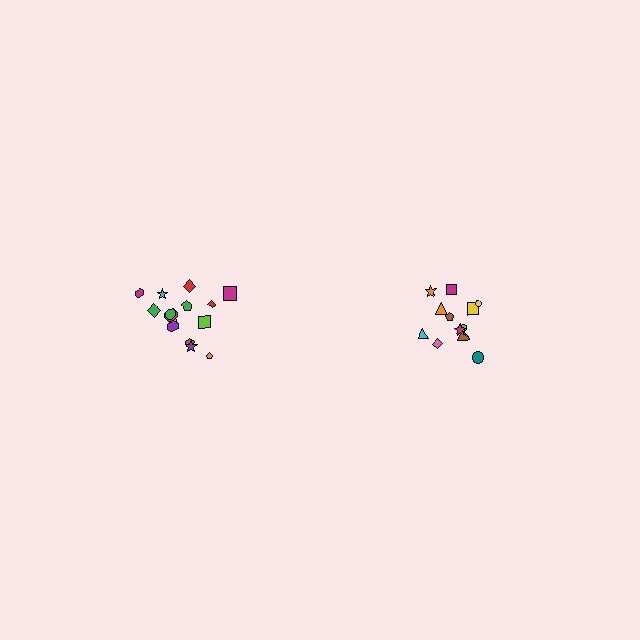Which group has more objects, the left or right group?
The left group.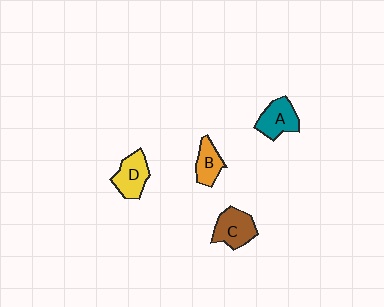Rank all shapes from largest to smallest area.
From largest to smallest: C (brown), D (yellow), A (teal), B (orange).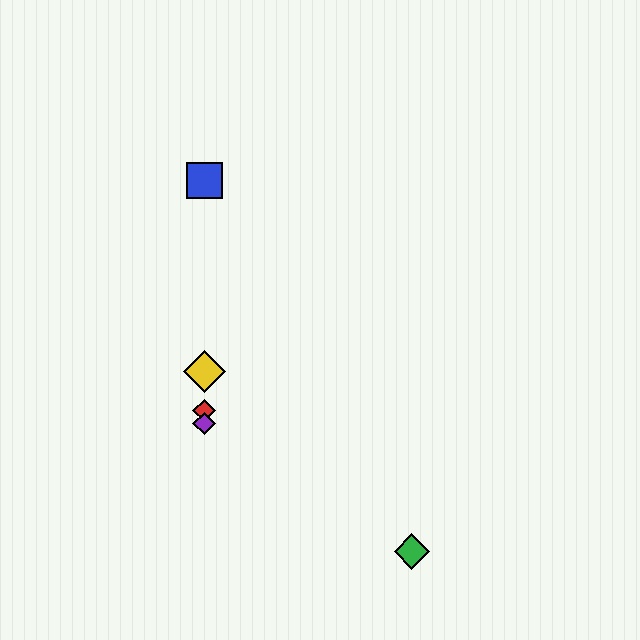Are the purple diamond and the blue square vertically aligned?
Yes, both are at x≈204.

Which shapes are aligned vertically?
The red diamond, the blue square, the yellow diamond, the purple diamond are aligned vertically.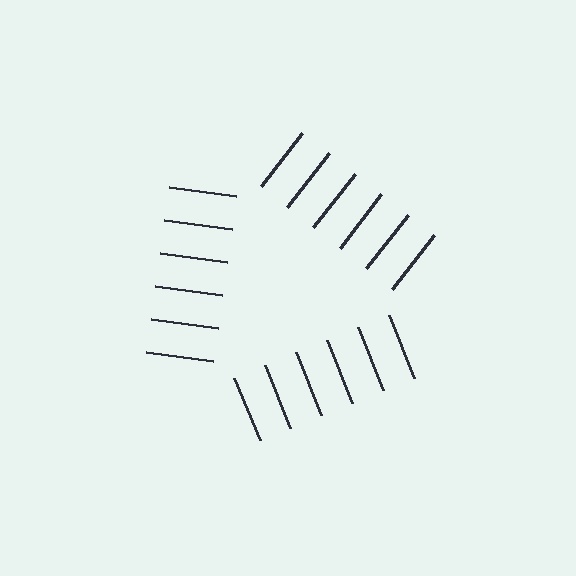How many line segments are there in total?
18 — 6 along each of the 3 edges.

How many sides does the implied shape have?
3 sides — the line-ends trace a triangle.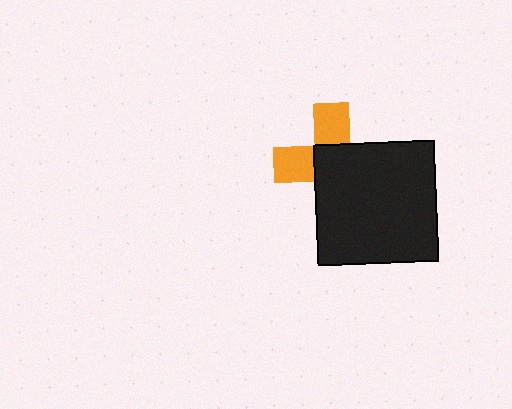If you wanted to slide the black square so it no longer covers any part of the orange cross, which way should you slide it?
Slide it toward the lower-right — that is the most direct way to separate the two shapes.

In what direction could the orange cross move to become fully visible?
The orange cross could move toward the upper-left. That would shift it out from behind the black square entirely.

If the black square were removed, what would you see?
You would see the complete orange cross.